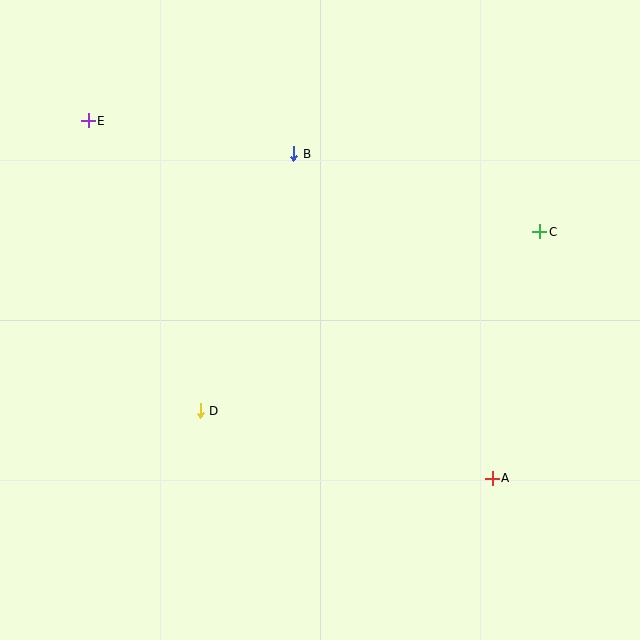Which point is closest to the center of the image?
Point D at (200, 411) is closest to the center.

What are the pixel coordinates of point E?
Point E is at (88, 121).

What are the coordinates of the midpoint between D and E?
The midpoint between D and E is at (144, 266).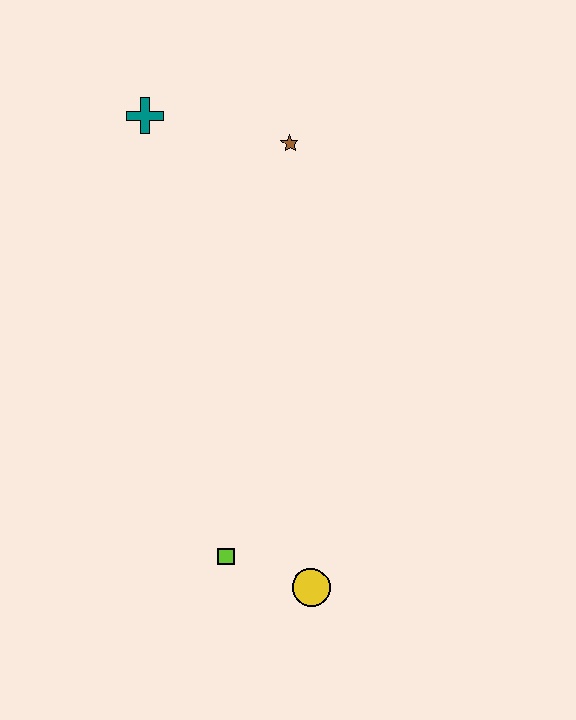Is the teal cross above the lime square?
Yes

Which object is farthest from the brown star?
The yellow circle is farthest from the brown star.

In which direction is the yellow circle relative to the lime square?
The yellow circle is to the right of the lime square.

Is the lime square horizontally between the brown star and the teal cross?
Yes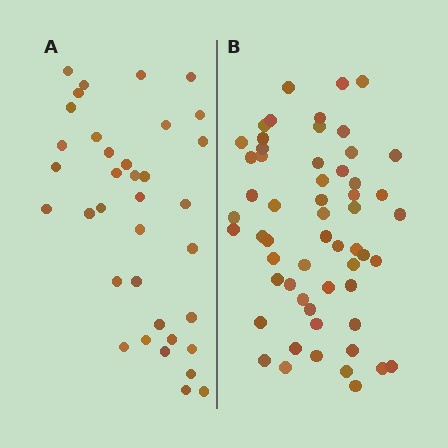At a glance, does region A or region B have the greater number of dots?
Region B (the right region) has more dots.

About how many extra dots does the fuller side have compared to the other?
Region B has approximately 20 more dots than region A.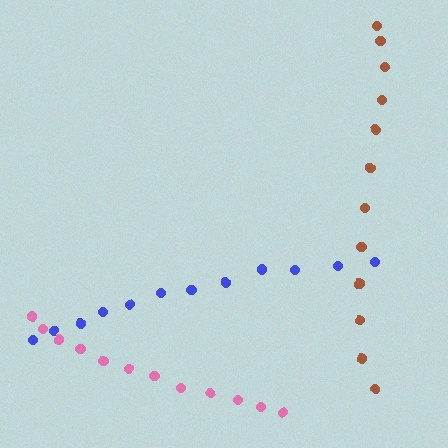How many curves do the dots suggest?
There are 3 distinct paths.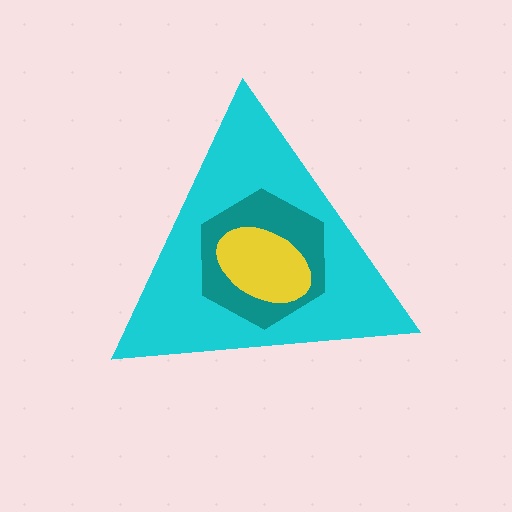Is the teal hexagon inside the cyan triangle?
Yes.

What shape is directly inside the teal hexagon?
The yellow ellipse.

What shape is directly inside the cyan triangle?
The teal hexagon.